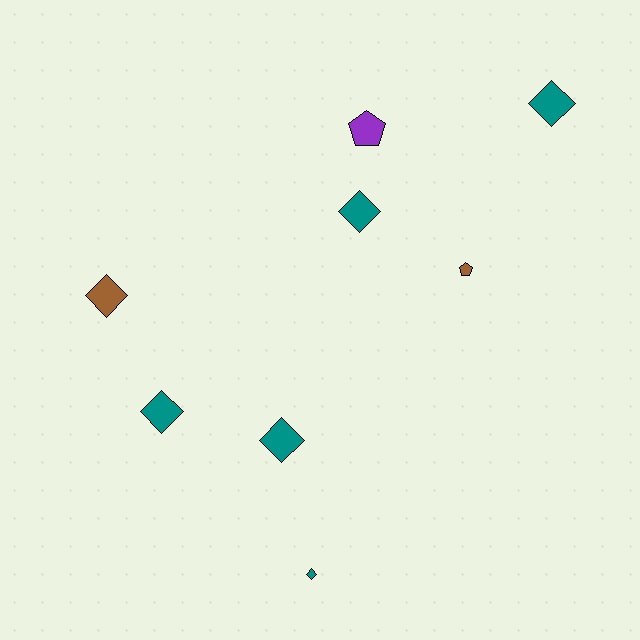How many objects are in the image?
There are 8 objects.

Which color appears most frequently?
Teal, with 5 objects.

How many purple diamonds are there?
There are no purple diamonds.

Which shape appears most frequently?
Diamond, with 6 objects.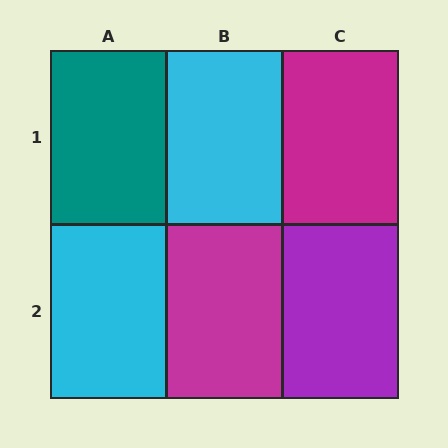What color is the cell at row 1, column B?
Cyan.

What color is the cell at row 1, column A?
Teal.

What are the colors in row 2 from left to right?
Cyan, magenta, purple.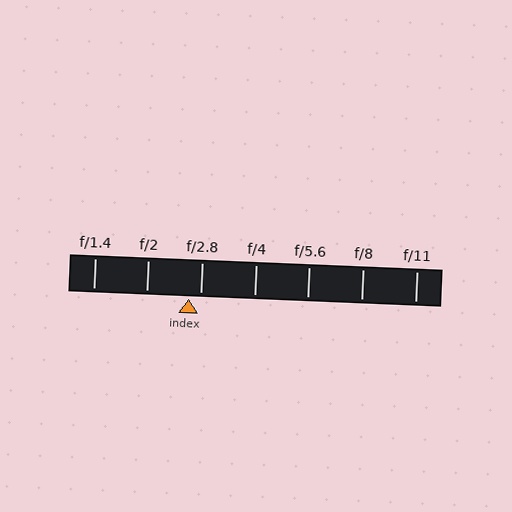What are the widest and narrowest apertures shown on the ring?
The widest aperture shown is f/1.4 and the narrowest is f/11.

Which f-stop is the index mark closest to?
The index mark is closest to f/2.8.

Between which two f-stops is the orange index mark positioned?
The index mark is between f/2 and f/2.8.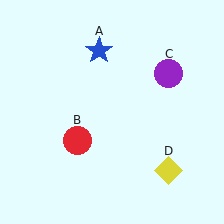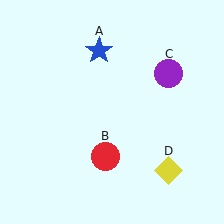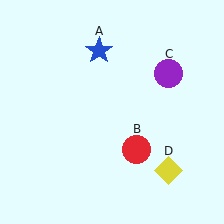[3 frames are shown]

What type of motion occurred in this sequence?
The red circle (object B) rotated counterclockwise around the center of the scene.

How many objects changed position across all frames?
1 object changed position: red circle (object B).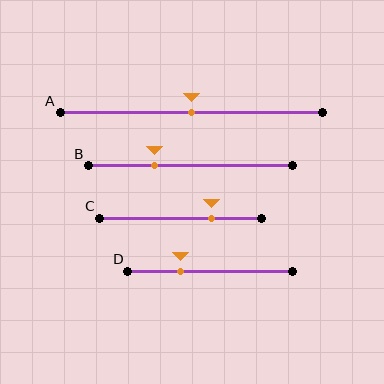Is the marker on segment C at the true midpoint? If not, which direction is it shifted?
No, the marker on segment C is shifted to the right by about 19% of the segment length.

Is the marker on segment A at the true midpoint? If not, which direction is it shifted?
Yes, the marker on segment A is at the true midpoint.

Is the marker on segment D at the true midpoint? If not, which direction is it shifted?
No, the marker on segment D is shifted to the left by about 18% of the segment length.